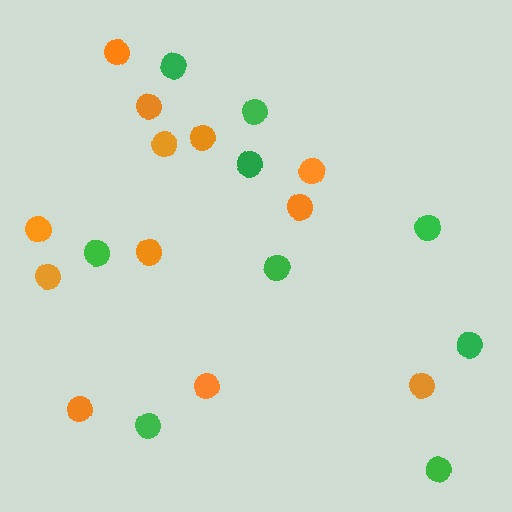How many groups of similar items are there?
There are 2 groups: one group of green circles (9) and one group of orange circles (12).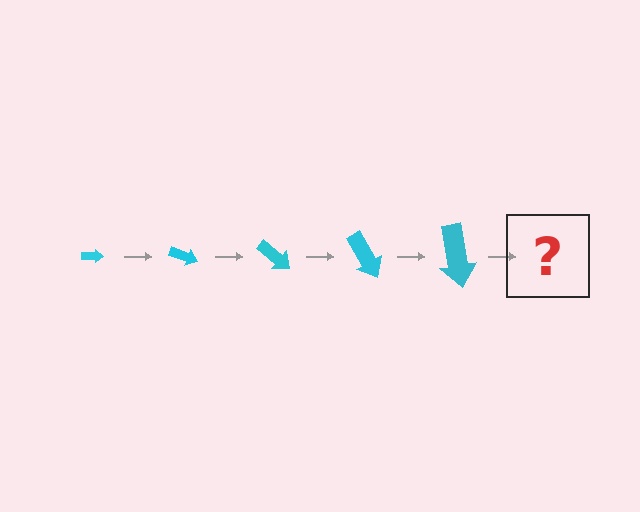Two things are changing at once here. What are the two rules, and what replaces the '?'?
The two rules are that the arrow grows larger each step and it rotates 20 degrees each step. The '?' should be an arrow, larger than the previous one and rotated 100 degrees from the start.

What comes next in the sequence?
The next element should be an arrow, larger than the previous one and rotated 100 degrees from the start.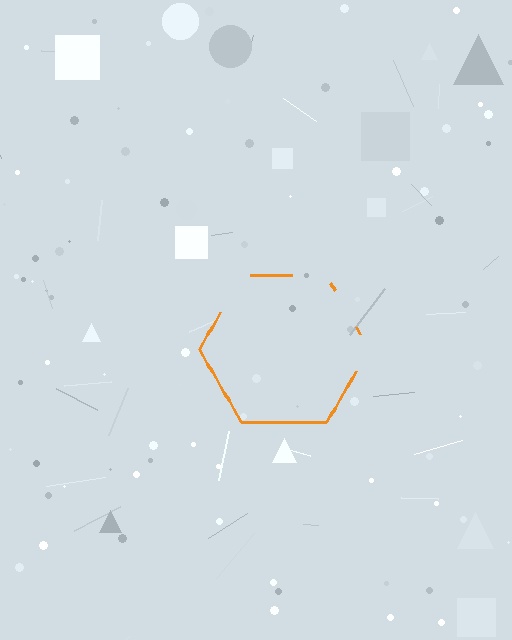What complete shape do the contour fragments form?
The contour fragments form a hexagon.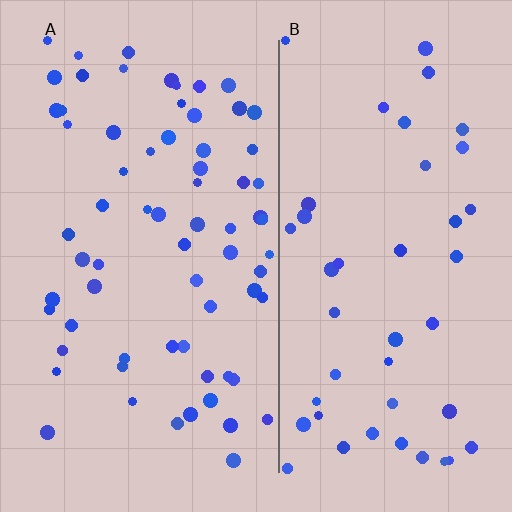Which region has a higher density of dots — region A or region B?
A (the left).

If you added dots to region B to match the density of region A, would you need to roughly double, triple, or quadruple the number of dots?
Approximately double.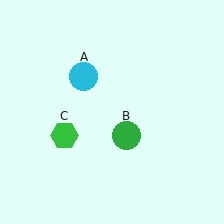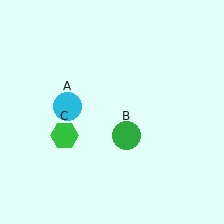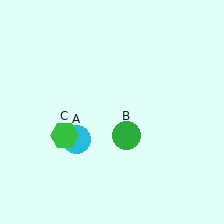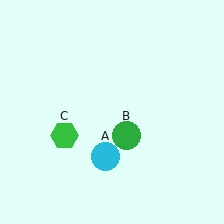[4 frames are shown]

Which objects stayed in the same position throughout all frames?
Green circle (object B) and green hexagon (object C) remained stationary.